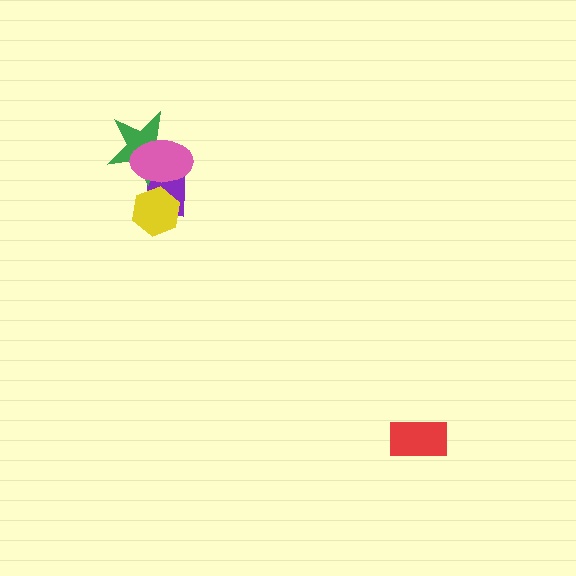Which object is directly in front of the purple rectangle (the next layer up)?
The green star is directly in front of the purple rectangle.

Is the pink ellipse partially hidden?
Yes, it is partially covered by another shape.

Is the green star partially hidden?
Yes, it is partially covered by another shape.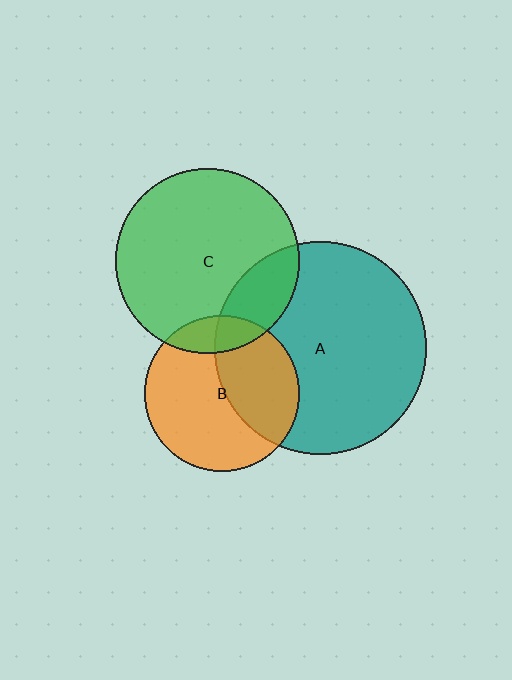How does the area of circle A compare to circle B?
Approximately 1.9 times.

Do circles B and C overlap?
Yes.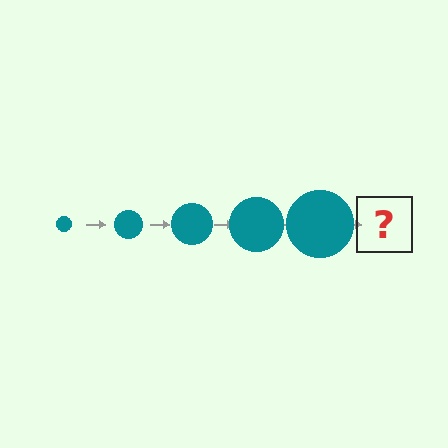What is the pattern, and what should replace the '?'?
The pattern is that the circle gets progressively larger each step. The '?' should be a teal circle, larger than the previous one.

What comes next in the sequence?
The next element should be a teal circle, larger than the previous one.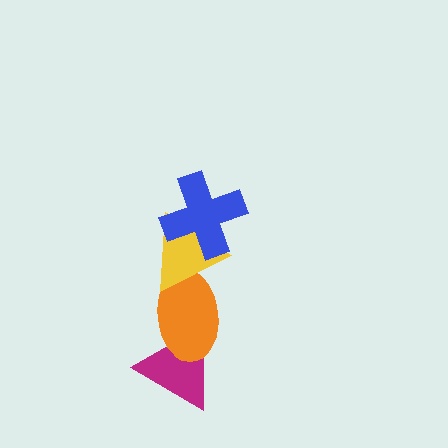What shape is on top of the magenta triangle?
The orange ellipse is on top of the magenta triangle.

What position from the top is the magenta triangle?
The magenta triangle is 4th from the top.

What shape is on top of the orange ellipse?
The yellow triangle is on top of the orange ellipse.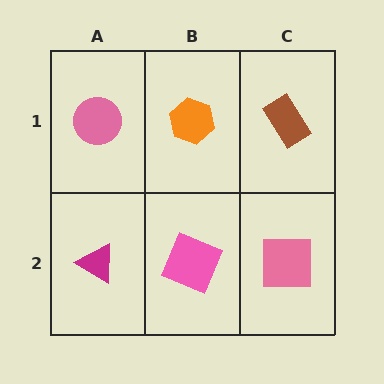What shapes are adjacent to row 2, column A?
A pink circle (row 1, column A), a pink square (row 2, column B).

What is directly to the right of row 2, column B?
A pink square.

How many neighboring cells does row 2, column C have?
2.